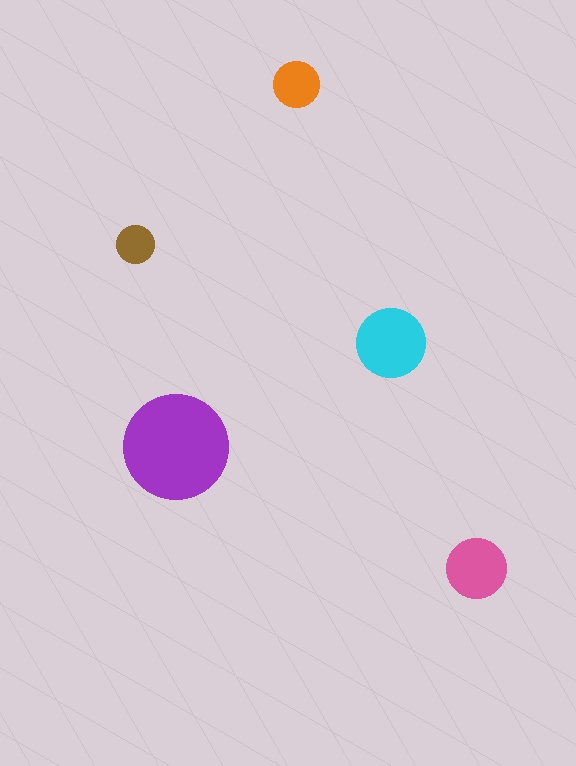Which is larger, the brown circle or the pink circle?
The pink one.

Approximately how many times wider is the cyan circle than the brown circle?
About 2 times wider.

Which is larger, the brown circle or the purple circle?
The purple one.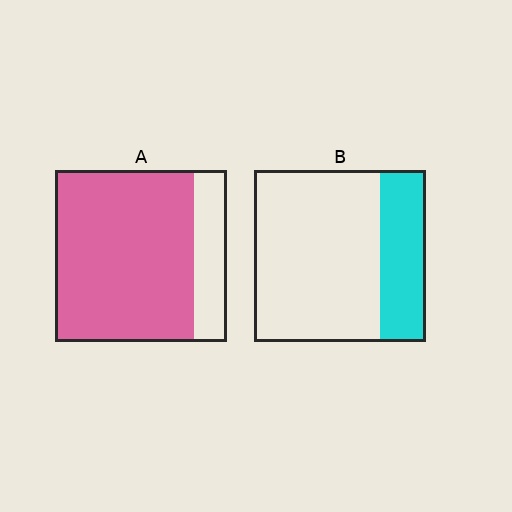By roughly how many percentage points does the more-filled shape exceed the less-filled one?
By roughly 55 percentage points (A over B).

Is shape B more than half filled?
No.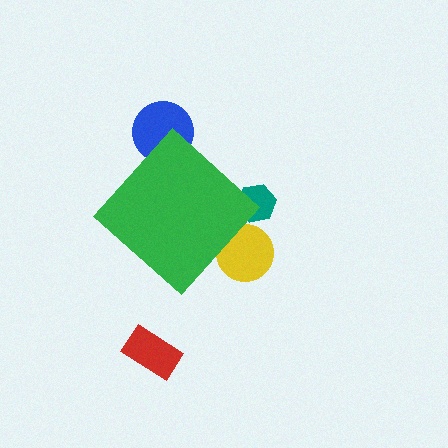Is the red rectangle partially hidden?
No, the red rectangle is fully visible.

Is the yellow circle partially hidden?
Yes, the yellow circle is partially hidden behind the green diamond.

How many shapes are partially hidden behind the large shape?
3 shapes are partially hidden.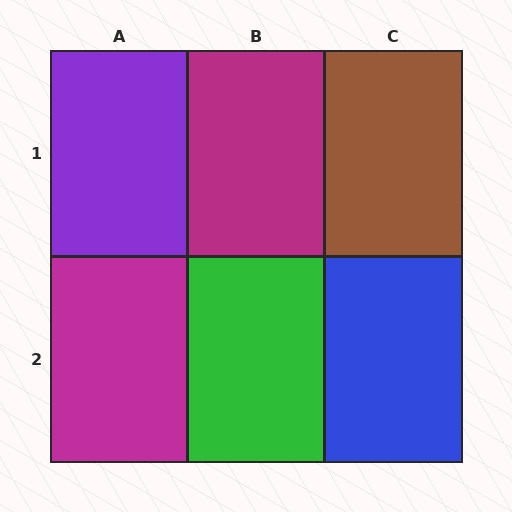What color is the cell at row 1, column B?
Magenta.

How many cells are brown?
1 cell is brown.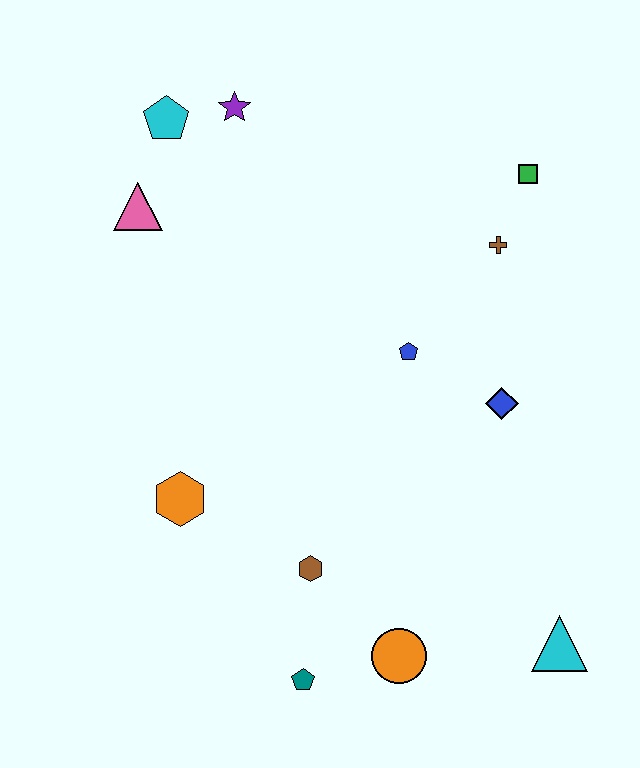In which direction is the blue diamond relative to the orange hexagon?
The blue diamond is to the right of the orange hexagon.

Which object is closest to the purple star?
The cyan pentagon is closest to the purple star.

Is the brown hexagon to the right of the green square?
No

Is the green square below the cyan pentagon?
Yes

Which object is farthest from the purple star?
The cyan triangle is farthest from the purple star.